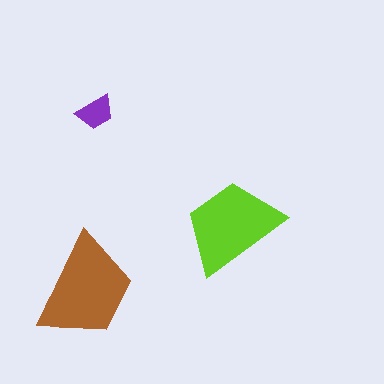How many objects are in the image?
There are 3 objects in the image.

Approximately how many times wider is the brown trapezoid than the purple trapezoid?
About 3 times wider.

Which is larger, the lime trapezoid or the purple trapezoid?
The lime one.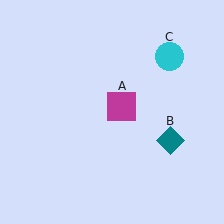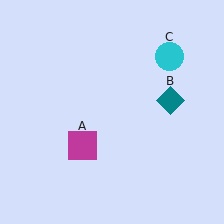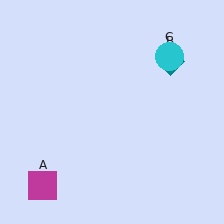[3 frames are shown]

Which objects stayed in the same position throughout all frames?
Cyan circle (object C) remained stationary.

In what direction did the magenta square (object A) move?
The magenta square (object A) moved down and to the left.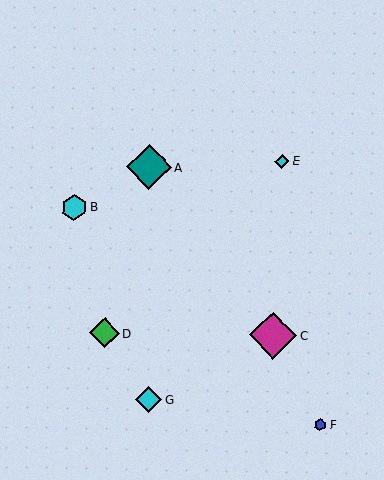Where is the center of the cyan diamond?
The center of the cyan diamond is at (282, 161).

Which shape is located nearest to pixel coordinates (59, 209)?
The cyan hexagon (labeled B) at (74, 207) is nearest to that location.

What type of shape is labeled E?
Shape E is a cyan diamond.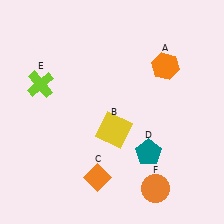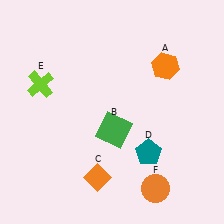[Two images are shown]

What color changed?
The square (B) changed from yellow in Image 1 to green in Image 2.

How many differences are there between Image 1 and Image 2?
There is 1 difference between the two images.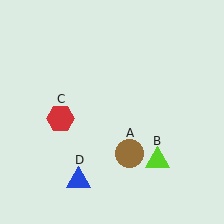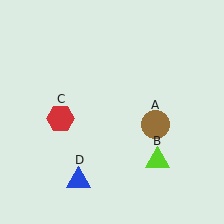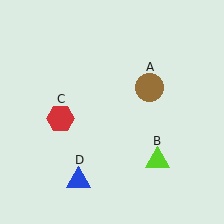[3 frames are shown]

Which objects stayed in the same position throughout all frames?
Lime triangle (object B) and red hexagon (object C) and blue triangle (object D) remained stationary.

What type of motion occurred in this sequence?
The brown circle (object A) rotated counterclockwise around the center of the scene.